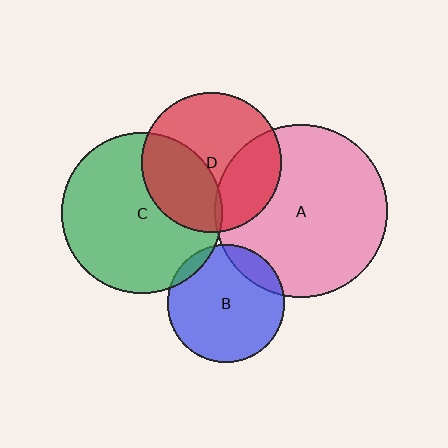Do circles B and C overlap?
Yes.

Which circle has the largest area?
Circle A (pink).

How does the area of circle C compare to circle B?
Approximately 1.9 times.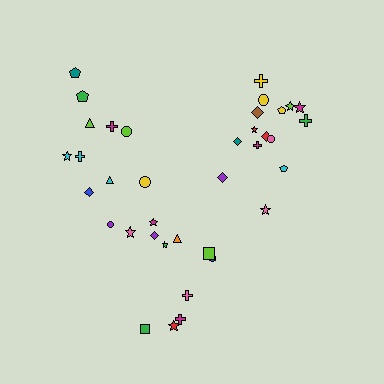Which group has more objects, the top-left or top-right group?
The top-right group.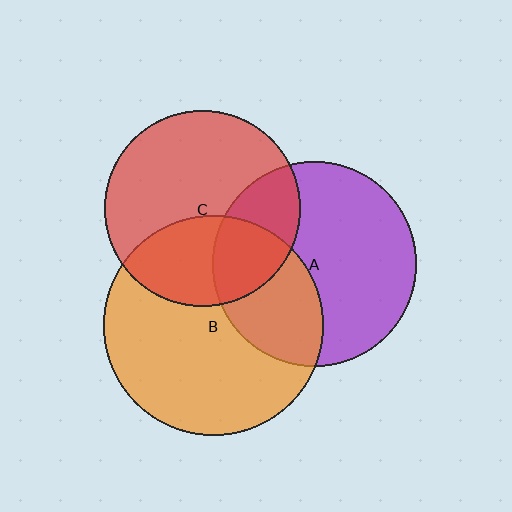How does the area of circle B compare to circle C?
Approximately 1.3 times.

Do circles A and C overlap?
Yes.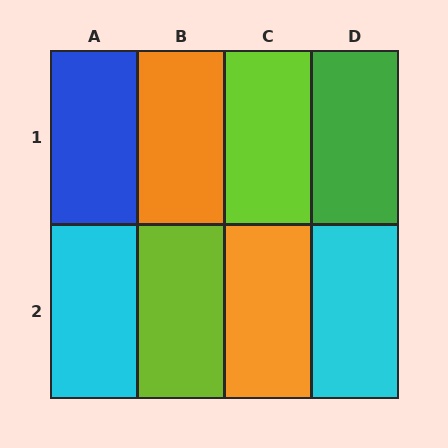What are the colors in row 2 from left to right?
Cyan, lime, orange, cyan.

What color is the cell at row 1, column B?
Orange.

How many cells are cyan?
2 cells are cyan.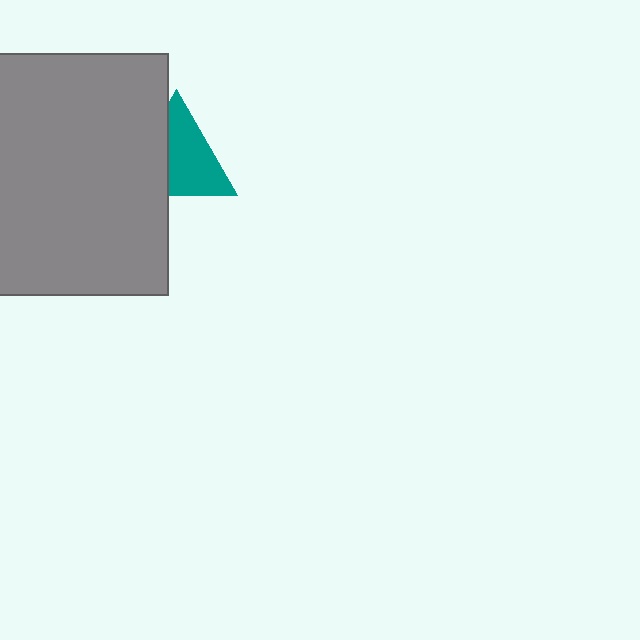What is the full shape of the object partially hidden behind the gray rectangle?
The partially hidden object is a teal triangle.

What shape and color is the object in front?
The object in front is a gray rectangle.